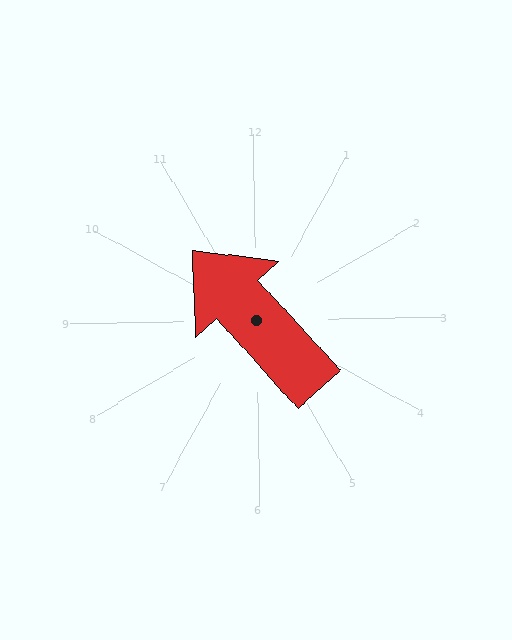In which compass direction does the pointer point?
Northwest.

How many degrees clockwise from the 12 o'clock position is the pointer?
Approximately 319 degrees.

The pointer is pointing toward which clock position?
Roughly 11 o'clock.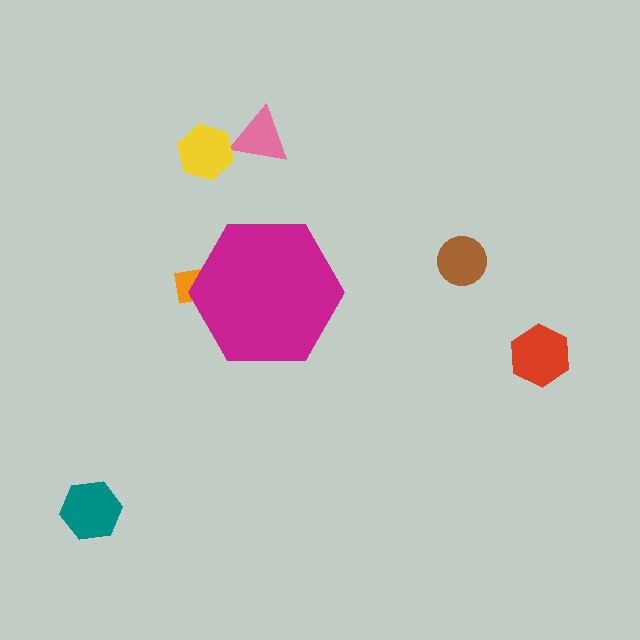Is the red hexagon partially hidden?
No, the red hexagon is fully visible.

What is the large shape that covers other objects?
A magenta hexagon.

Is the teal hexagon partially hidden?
No, the teal hexagon is fully visible.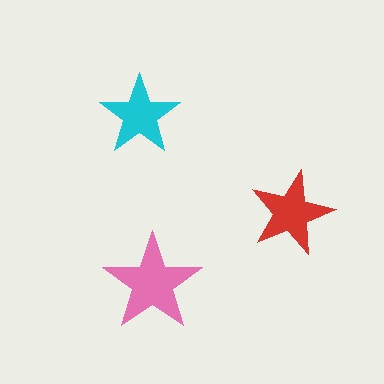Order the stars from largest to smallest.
the pink one, the red one, the cyan one.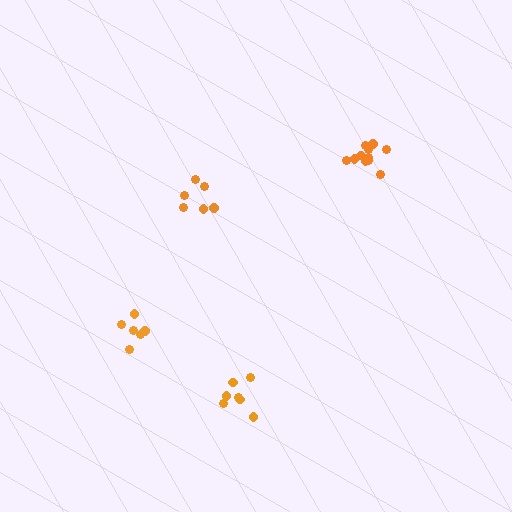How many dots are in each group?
Group 1: 12 dots, Group 2: 7 dots, Group 3: 6 dots, Group 4: 6 dots (31 total).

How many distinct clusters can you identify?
There are 4 distinct clusters.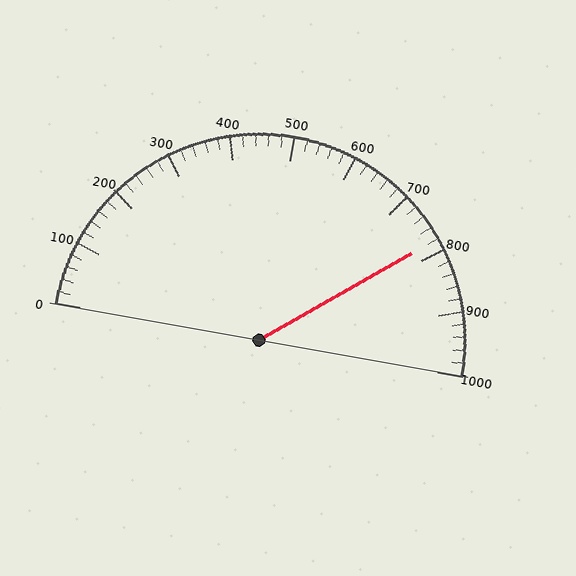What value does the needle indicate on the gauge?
The needle indicates approximately 780.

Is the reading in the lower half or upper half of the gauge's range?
The reading is in the upper half of the range (0 to 1000).